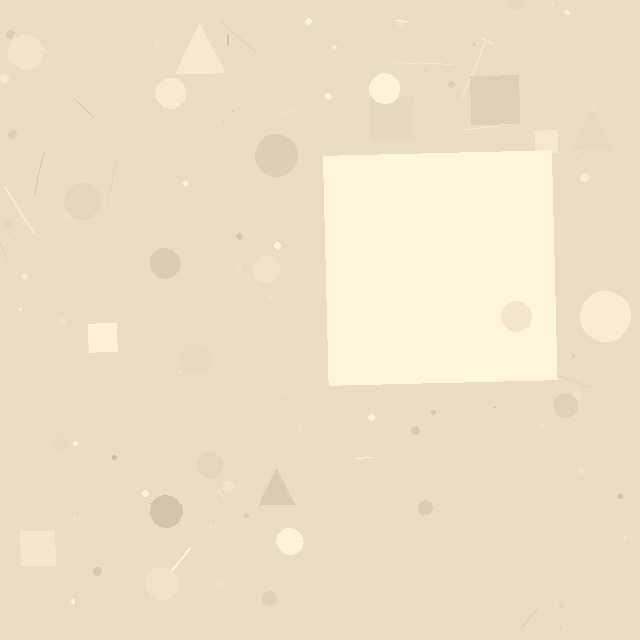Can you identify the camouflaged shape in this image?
The camouflaged shape is a square.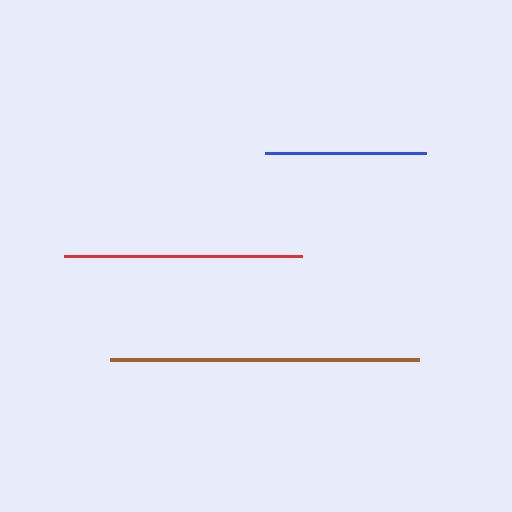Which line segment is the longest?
The brown line is the longest at approximately 309 pixels.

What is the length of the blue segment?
The blue segment is approximately 161 pixels long.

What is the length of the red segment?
The red segment is approximately 238 pixels long.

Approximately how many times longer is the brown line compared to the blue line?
The brown line is approximately 1.9 times the length of the blue line.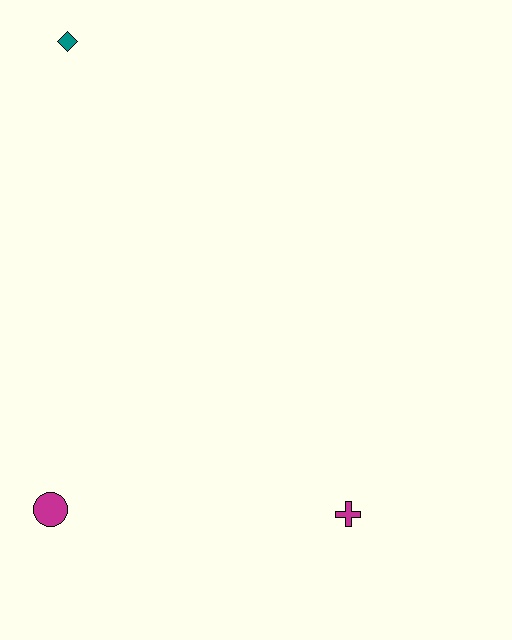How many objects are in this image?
There are 3 objects.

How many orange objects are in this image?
There are no orange objects.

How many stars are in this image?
There are no stars.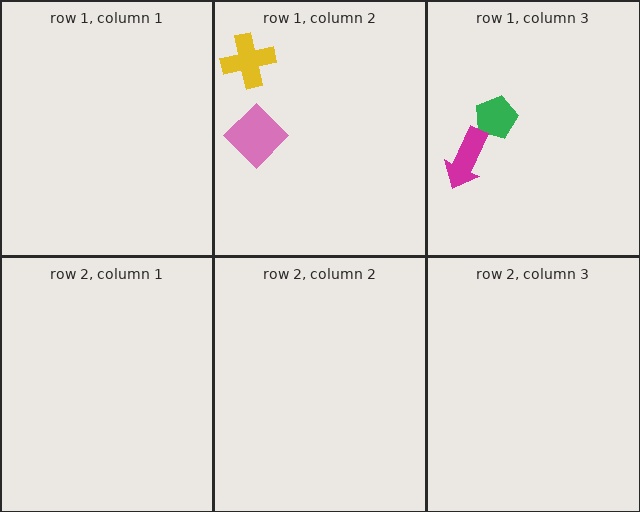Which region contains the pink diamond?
The row 1, column 2 region.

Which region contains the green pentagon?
The row 1, column 3 region.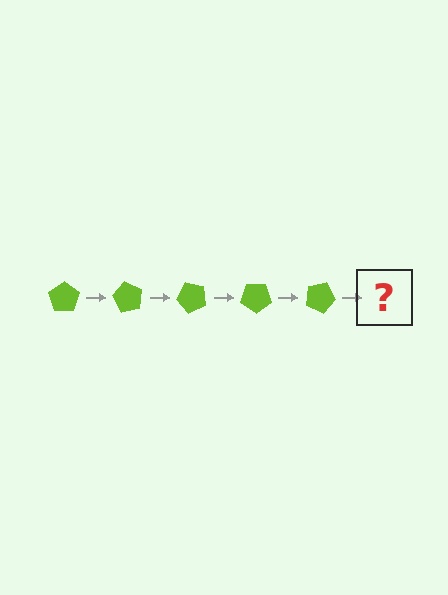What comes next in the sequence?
The next element should be a lime pentagon rotated 300 degrees.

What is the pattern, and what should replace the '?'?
The pattern is that the pentagon rotates 60 degrees each step. The '?' should be a lime pentagon rotated 300 degrees.